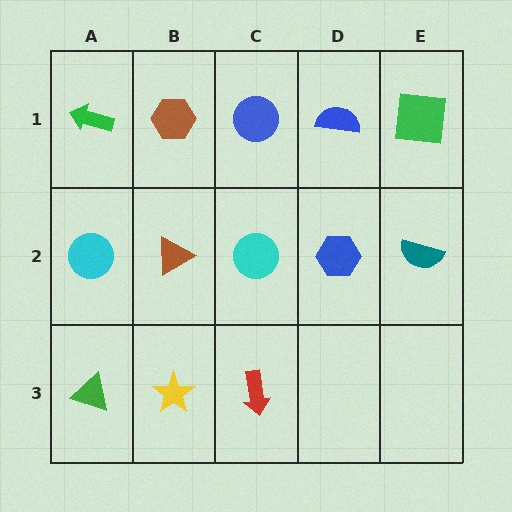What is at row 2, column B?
A brown triangle.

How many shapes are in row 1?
5 shapes.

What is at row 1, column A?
A green arrow.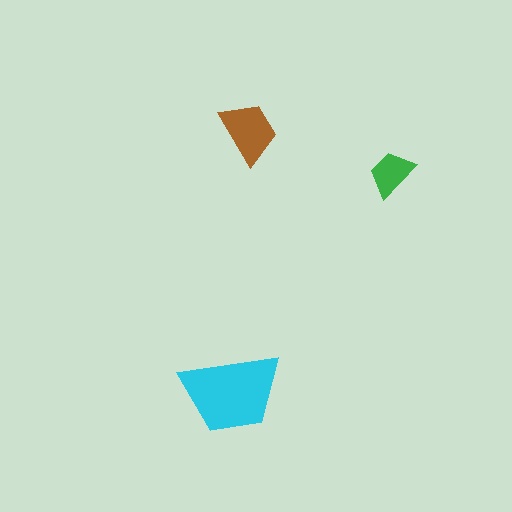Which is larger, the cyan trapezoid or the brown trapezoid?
The cyan one.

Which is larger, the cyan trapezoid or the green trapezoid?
The cyan one.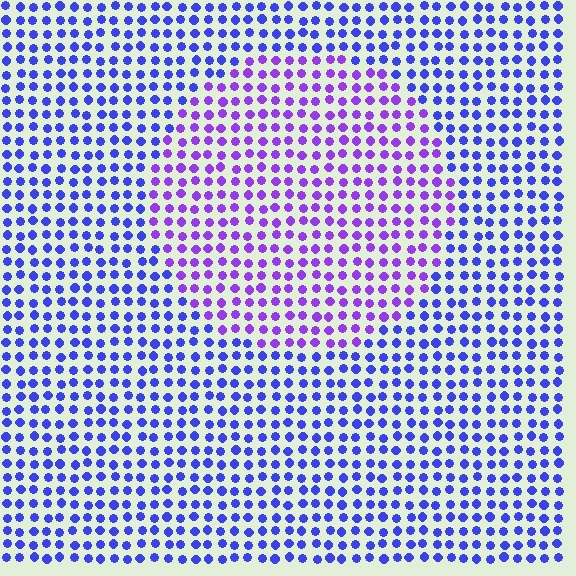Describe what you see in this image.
The image is filled with small blue elements in a uniform arrangement. A circle-shaped region is visible where the elements are tinted to a slightly different hue, forming a subtle color boundary.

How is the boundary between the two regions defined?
The boundary is defined purely by a slight shift in hue (about 35 degrees). Spacing, size, and orientation are identical on both sides.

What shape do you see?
I see a circle.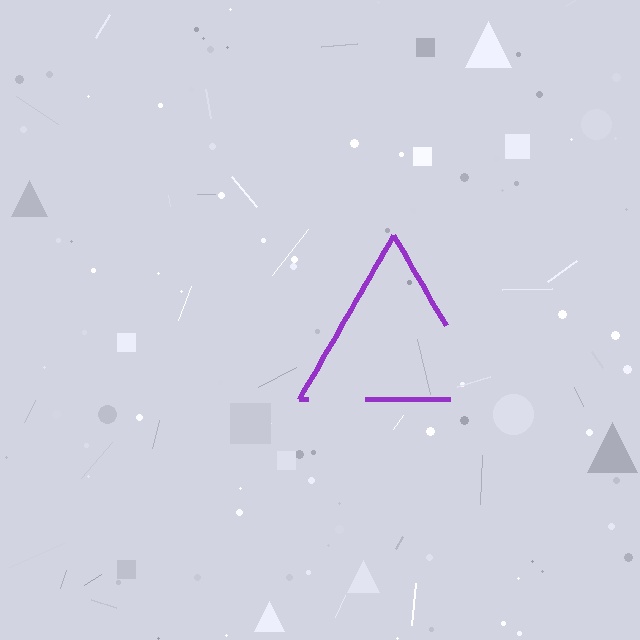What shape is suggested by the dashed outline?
The dashed outline suggests a triangle.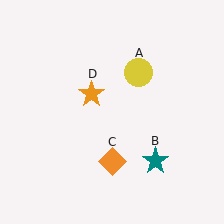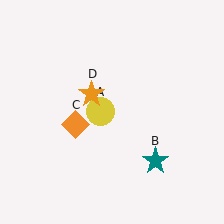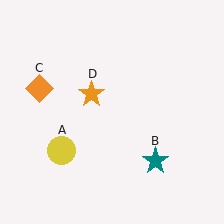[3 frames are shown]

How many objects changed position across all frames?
2 objects changed position: yellow circle (object A), orange diamond (object C).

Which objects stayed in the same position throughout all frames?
Teal star (object B) and orange star (object D) remained stationary.